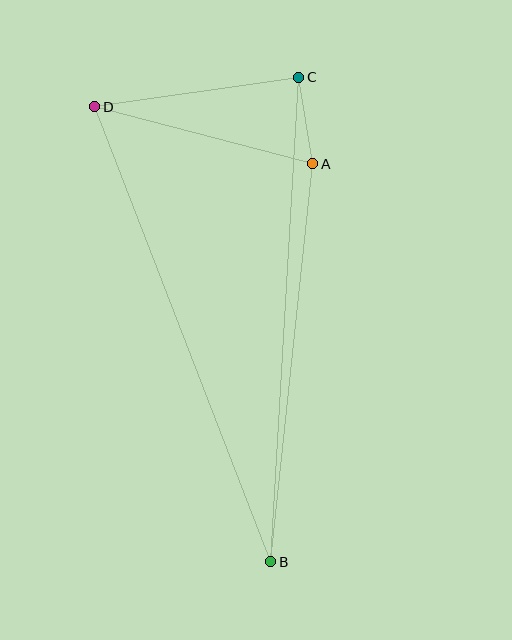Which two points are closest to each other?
Points A and C are closest to each other.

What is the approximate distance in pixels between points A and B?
The distance between A and B is approximately 400 pixels.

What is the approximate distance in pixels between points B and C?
The distance between B and C is approximately 485 pixels.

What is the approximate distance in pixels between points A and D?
The distance between A and D is approximately 225 pixels.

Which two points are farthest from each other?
Points B and D are farthest from each other.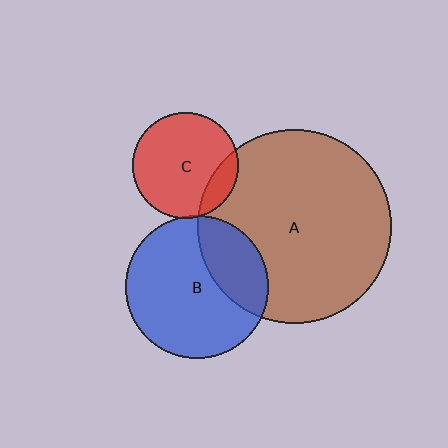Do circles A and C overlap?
Yes.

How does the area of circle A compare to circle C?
Approximately 3.3 times.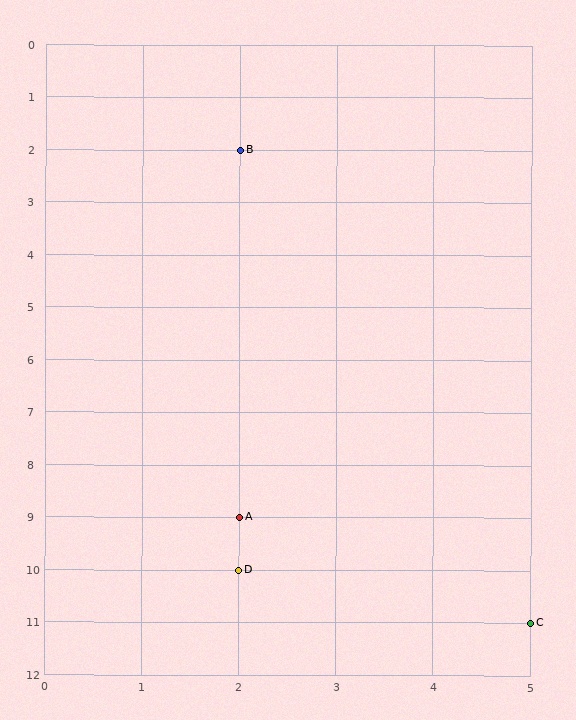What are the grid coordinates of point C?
Point C is at grid coordinates (5, 11).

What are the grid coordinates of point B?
Point B is at grid coordinates (2, 2).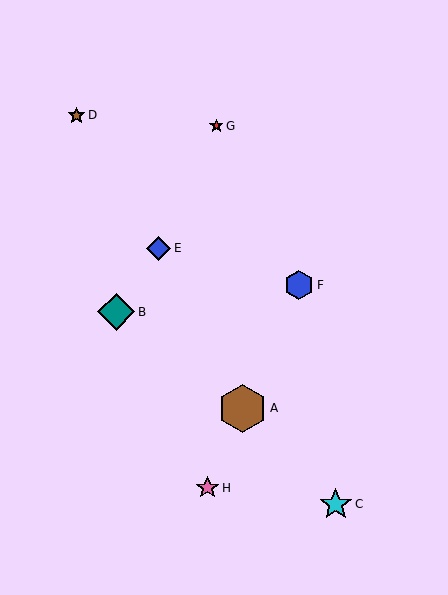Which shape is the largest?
The brown hexagon (labeled A) is the largest.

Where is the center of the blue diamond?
The center of the blue diamond is at (159, 248).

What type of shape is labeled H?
Shape H is a pink star.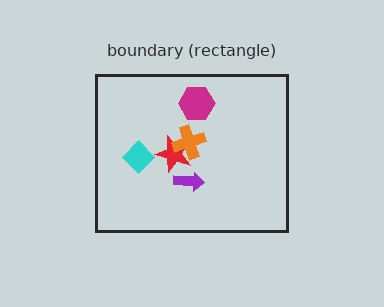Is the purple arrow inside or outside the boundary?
Inside.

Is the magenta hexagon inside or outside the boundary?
Inside.